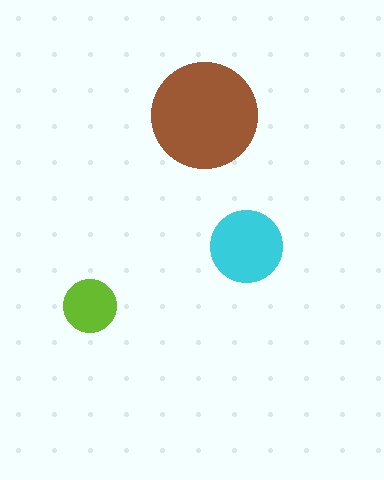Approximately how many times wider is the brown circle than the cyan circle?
About 1.5 times wider.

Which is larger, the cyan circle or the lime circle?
The cyan one.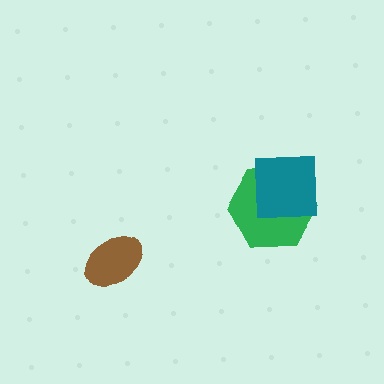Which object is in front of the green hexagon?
The teal square is in front of the green hexagon.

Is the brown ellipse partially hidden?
No, no other shape covers it.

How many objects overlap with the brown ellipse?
0 objects overlap with the brown ellipse.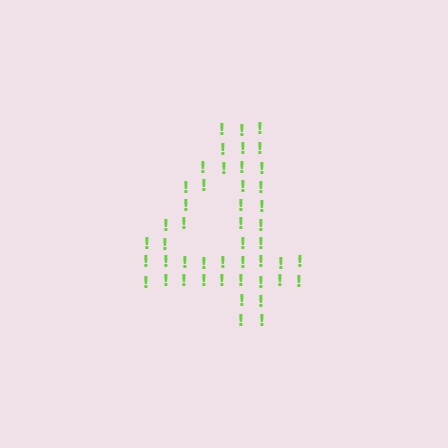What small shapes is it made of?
It is made of small exclamation marks.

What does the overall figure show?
The overall figure shows the digit 4.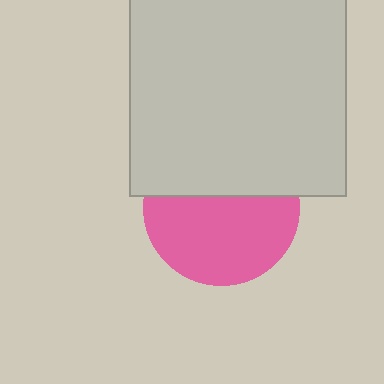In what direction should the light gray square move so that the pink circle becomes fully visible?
The light gray square should move up. That is the shortest direction to clear the overlap and leave the pink circle fully visible.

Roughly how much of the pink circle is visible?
About half of it is visible (roughly 58%).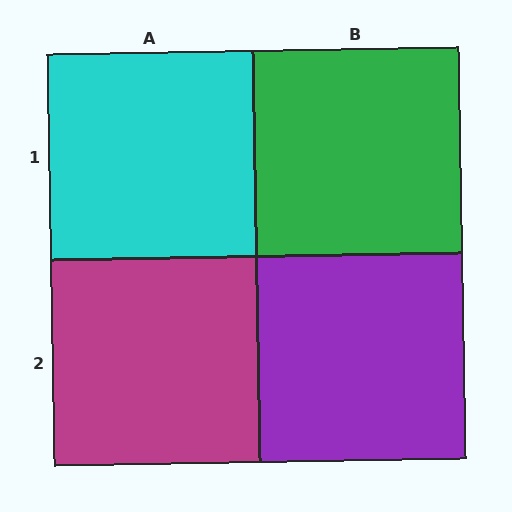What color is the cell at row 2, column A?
Magenta.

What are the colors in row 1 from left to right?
Cyan, green.